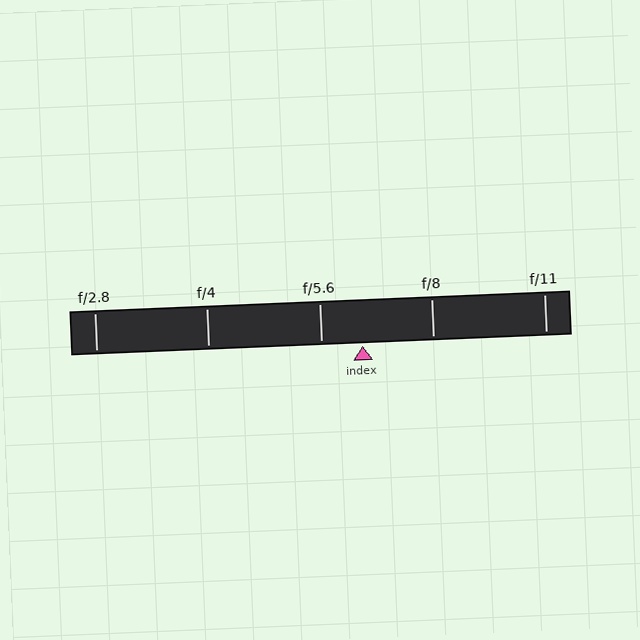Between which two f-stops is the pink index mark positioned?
The index mark is between f/5.6 and f/8.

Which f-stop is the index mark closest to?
The index mark is closest to f/5.6.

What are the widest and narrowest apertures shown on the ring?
The widest aperture shown is f/2.8 and the narrowest is f/11.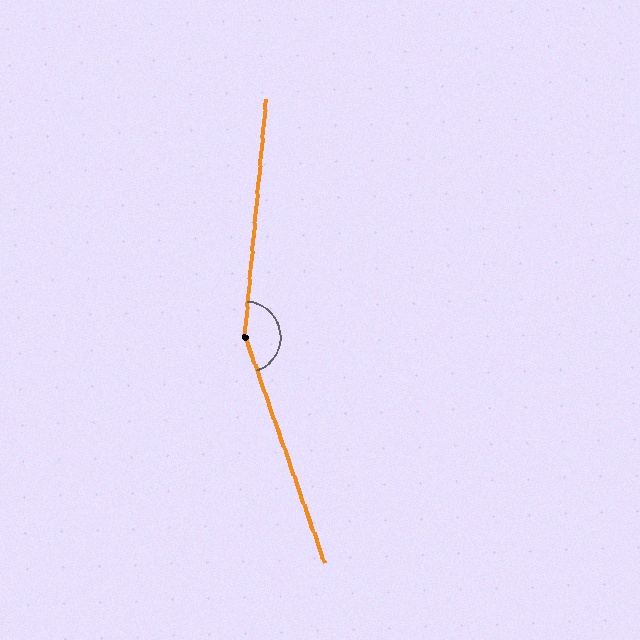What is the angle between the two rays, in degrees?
Approximately 155 degrees.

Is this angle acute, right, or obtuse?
It is obtuse.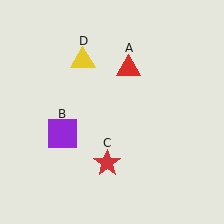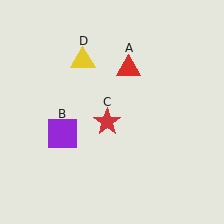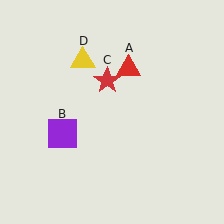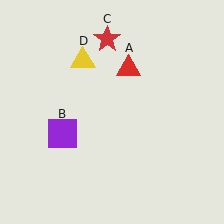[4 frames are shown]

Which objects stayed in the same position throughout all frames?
Red triangle (object A) and purple square (object B) and yellow triangle (object D) remained stationary.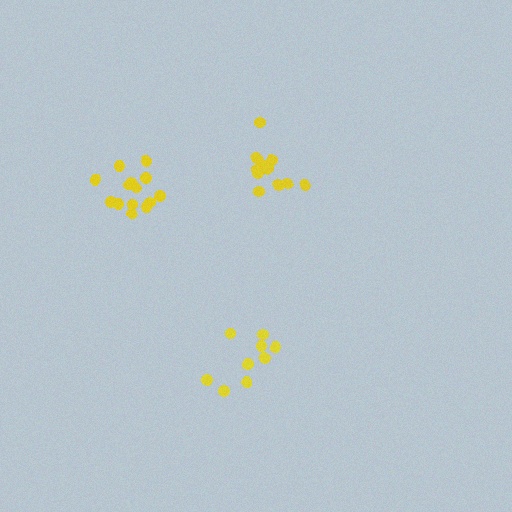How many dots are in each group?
Group 1: 11 dots, Group 2: 9 dots, Group 3: 14 dots (34 total).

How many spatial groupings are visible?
There are 3 spatial groupings.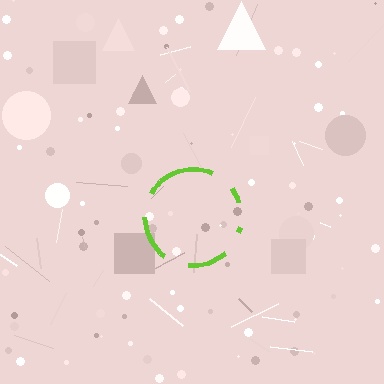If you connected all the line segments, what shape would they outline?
They would outline a circle.